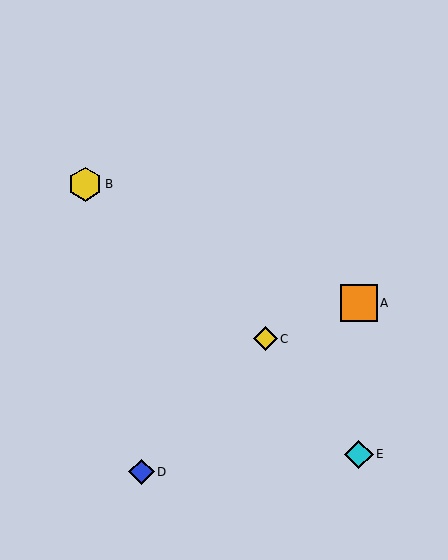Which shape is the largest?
The orange square (labeled A) is the largest.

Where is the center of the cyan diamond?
The center of the cyan diamond is at (359, 454).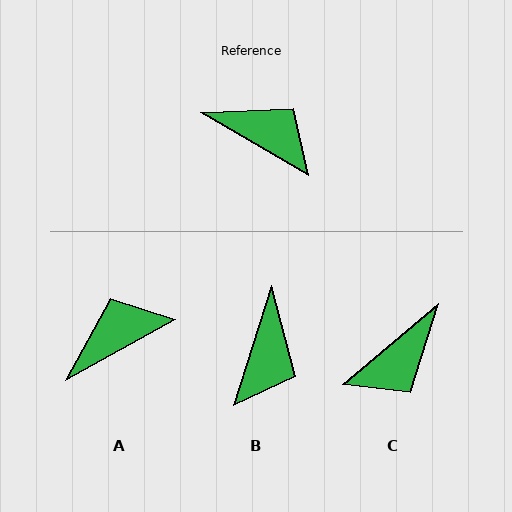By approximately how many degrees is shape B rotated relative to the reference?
Approximately 77 degrees clockwise.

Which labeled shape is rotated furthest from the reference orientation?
C, about 110 degrees away.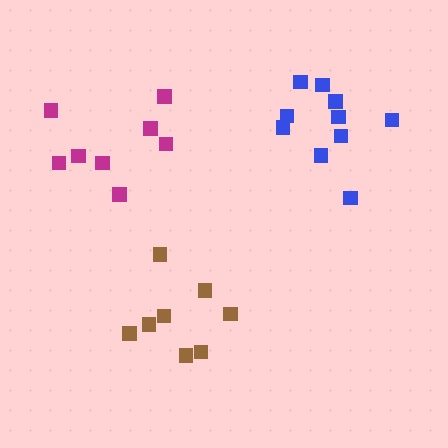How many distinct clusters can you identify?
There are 3 distinct clusters.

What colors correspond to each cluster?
The clusters are colored: brown, blue, magenta.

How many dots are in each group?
Group 1: 8 dots, Group 2: 10 dots, Group 3: 8 dots (26 total).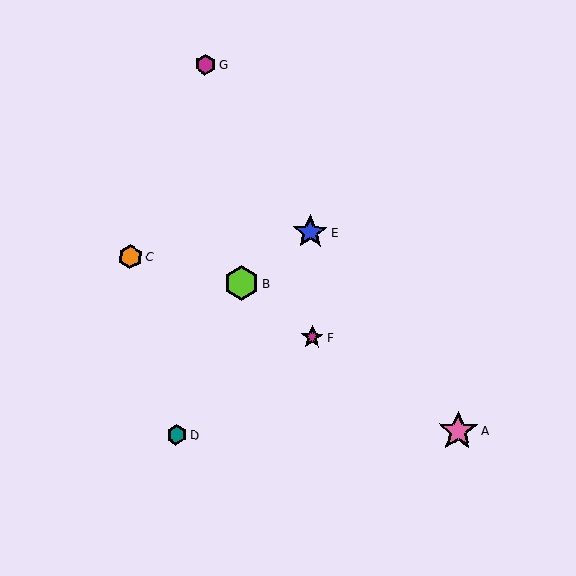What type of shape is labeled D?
Shape D is a teal hexagon.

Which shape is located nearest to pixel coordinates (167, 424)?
The teal hexagon (labeled D) at (176, 435) is nearest to that location.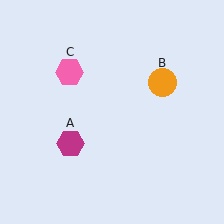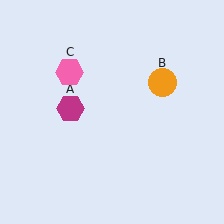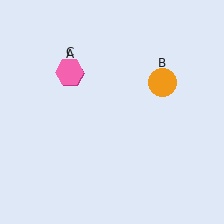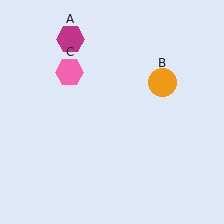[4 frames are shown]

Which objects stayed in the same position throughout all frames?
Orange circle (object B) and pink hexagon (object C) remained stationary.